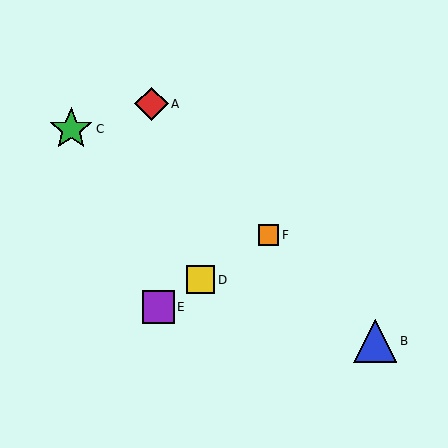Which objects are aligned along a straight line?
Objects D, E, F are aligned along a straight line.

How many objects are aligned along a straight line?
3 objects (D, E, F) are aligned along a straight line.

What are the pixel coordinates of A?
Object A is at (152, 104).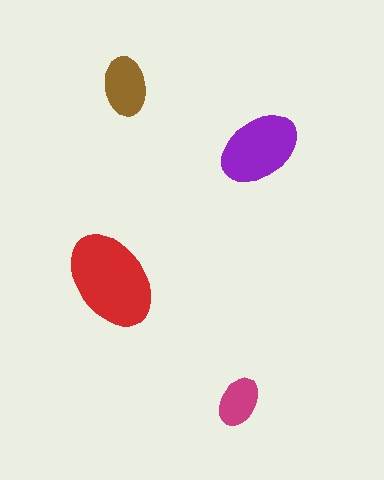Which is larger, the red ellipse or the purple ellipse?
The red one.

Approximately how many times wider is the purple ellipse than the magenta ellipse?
About 1.5 times wider.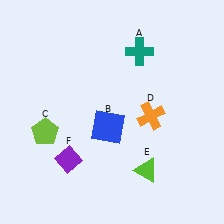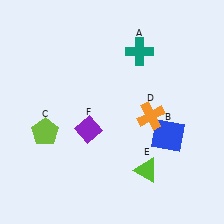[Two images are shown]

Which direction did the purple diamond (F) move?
The purple diamond (F) moved up.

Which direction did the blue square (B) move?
The blue square (B) moved right.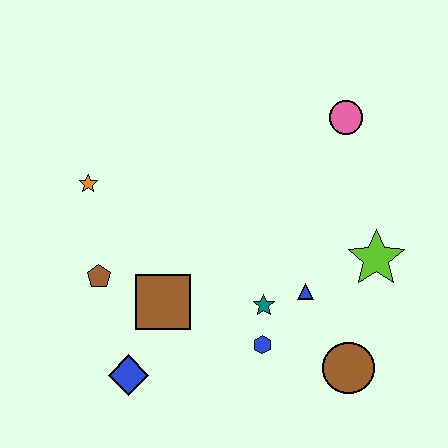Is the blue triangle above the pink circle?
No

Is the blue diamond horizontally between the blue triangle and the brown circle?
No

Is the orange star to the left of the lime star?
Yes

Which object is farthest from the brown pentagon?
The pink circle is farthest from the brown pentagon.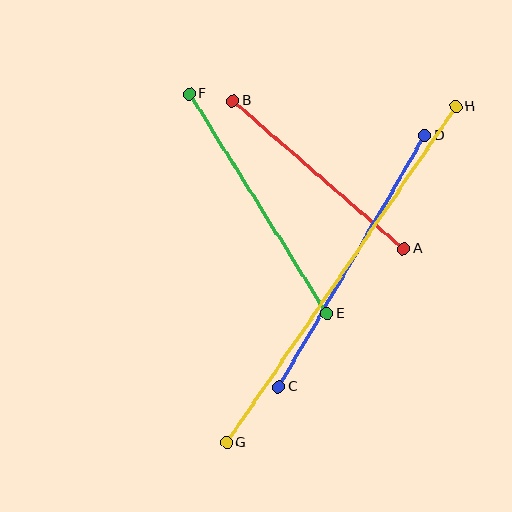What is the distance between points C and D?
The distance is approximately 291 pixels.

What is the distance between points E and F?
The distance is approximately 259 pixels.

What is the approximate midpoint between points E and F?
The midpoint is at approximately (258, 204) pixels.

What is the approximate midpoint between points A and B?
The midpoint is at approximately (318, 175) pixels.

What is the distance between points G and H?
The distance is approximately 407 pixels.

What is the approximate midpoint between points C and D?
The midpoint is at approximately (352, 261) pixels.